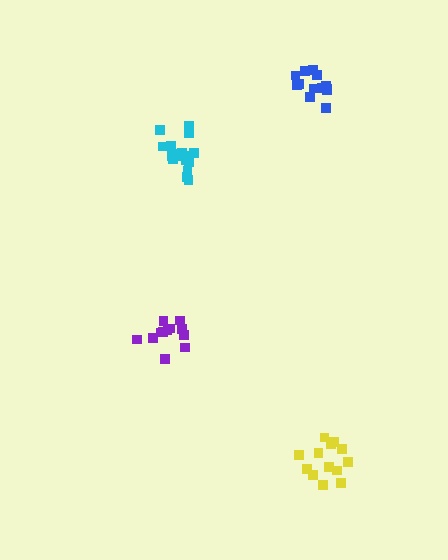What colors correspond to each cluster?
The clusters are colored: cyan, yellow, purple, blue.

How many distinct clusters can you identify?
There are 4 distinct clusters.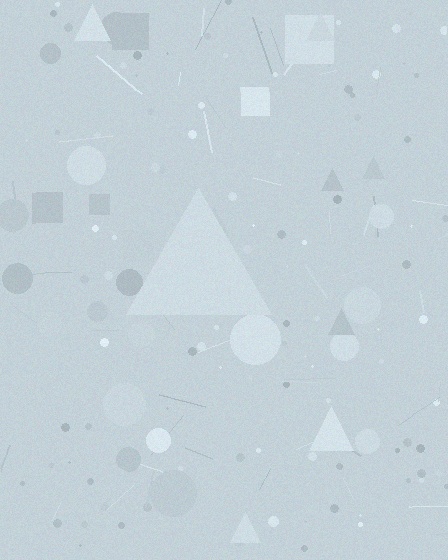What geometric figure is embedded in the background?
A triangle is embedded in the background.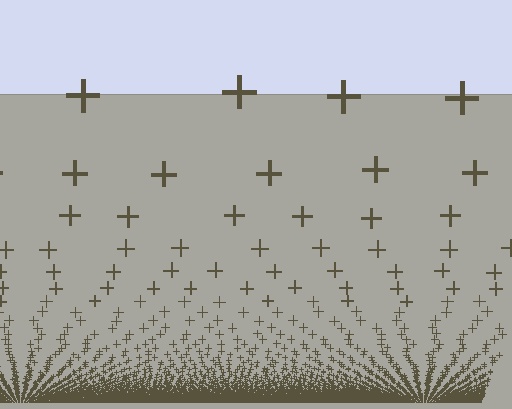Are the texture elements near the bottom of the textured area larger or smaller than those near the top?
Smaller. The gradient is inverted — elements near the bottom are smaller and denser.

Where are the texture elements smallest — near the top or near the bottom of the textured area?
Near the bottom.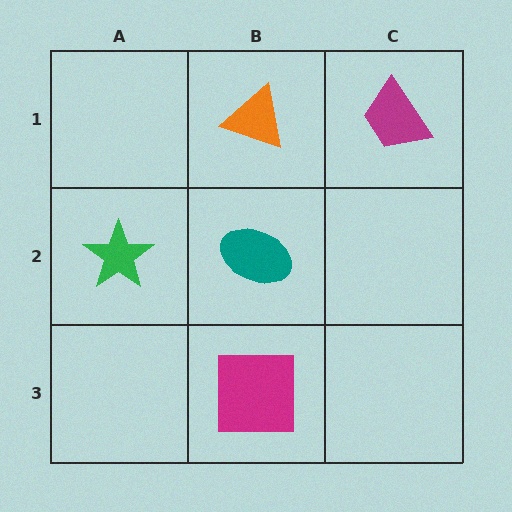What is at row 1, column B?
An orange triangle.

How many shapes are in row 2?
2 shapes.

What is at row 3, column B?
A magenta square.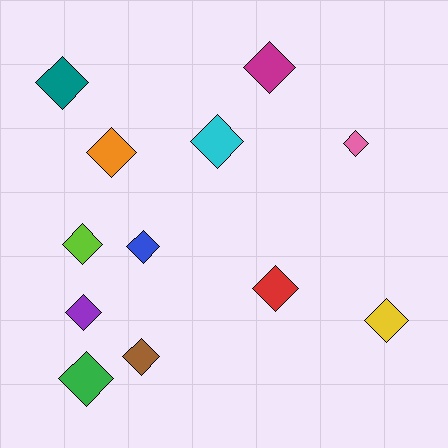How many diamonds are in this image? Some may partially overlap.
There are 12 diamonds.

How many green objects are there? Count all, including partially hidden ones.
There is 1 green object.